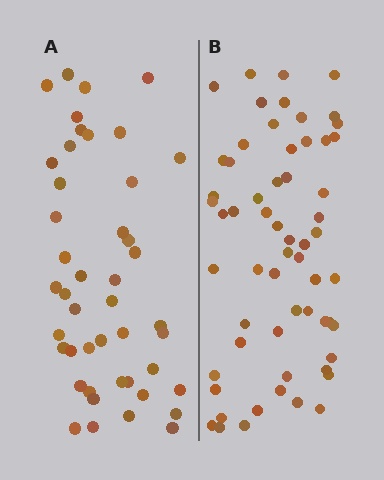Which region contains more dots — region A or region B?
Region B (the right region) has more dots.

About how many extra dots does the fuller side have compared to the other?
Region B has approximately 15 more dots than region A.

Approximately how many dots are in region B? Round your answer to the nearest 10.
About 60 dots.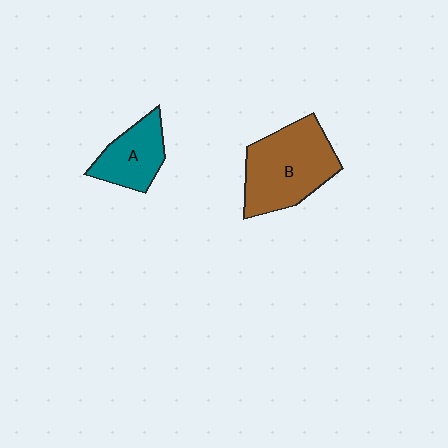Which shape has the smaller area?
Shape A (teal).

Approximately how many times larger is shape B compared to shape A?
Approximately 1.8 times.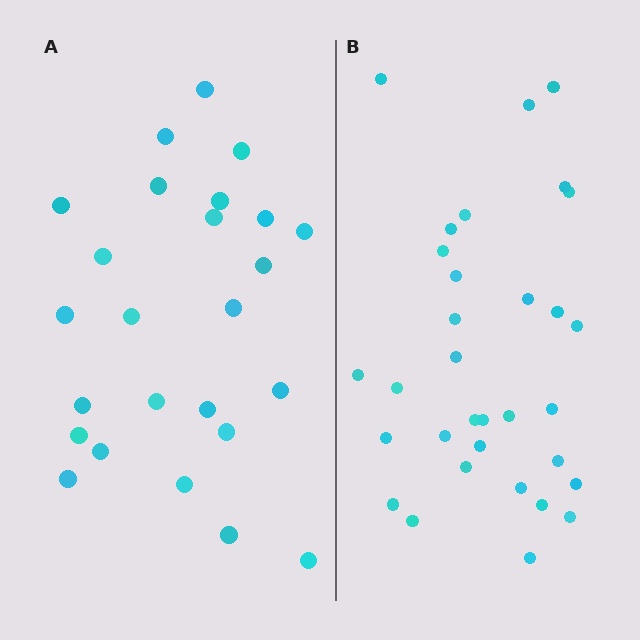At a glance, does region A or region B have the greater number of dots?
Region B (the right region) has more dots.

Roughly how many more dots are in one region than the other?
Region B has roughly 8 or so more dots than region A.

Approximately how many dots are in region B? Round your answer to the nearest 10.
About 30 dots. (The exact count is 32, which rounds to 30.)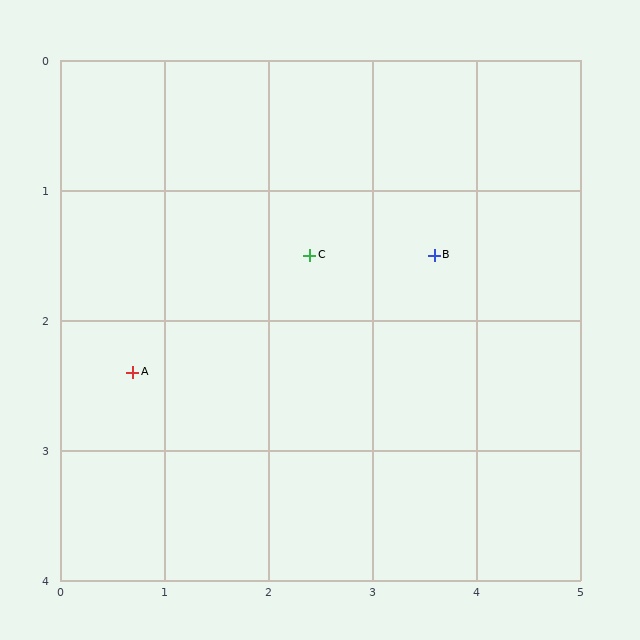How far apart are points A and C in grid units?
Points A and C are about 1.9 grid units apart.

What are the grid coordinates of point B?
Point B is at approximately (3.6, 1.5).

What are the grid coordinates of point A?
Point A is at approximately (0.7, 2.4).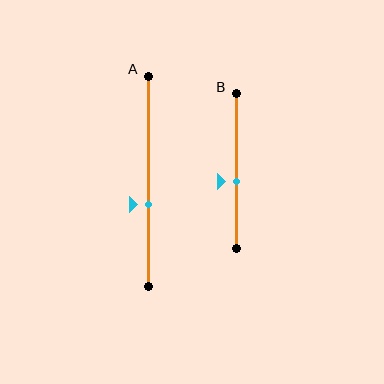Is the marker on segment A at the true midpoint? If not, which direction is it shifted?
No, the marker on segment A is shifted downward by about 11% of the segment length.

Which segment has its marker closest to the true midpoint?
Segment B has its marker closest to the true midpoint.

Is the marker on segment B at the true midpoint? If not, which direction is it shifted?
No, the marker on segment B is shifted downward by about 6% of the segment length.